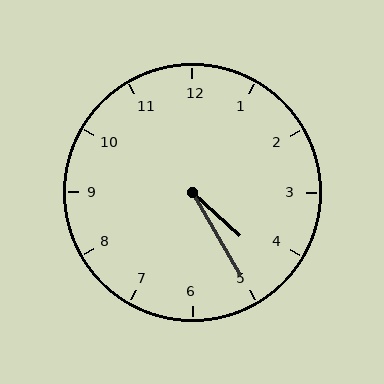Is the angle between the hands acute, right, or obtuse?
It is acute.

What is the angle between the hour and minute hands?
Approximately 18 degrees.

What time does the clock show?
4:25.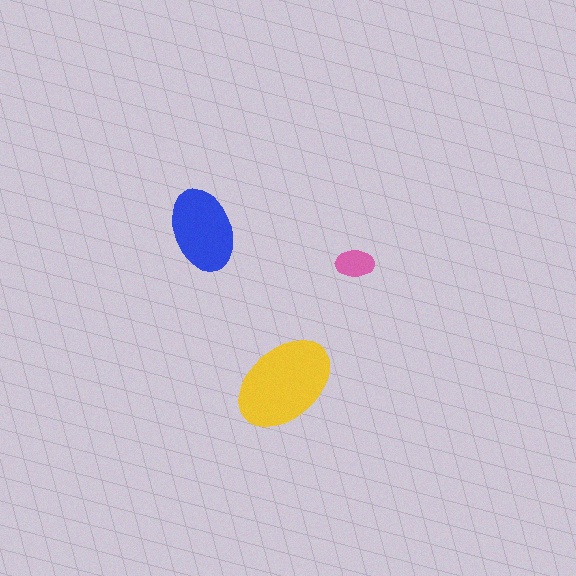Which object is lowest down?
The yellow ellipse is bottommost.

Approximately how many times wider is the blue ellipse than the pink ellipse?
About 2 times wider.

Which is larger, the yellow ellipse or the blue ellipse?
The yellow one.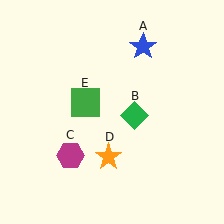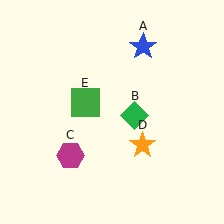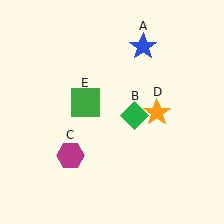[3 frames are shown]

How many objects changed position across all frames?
1 object changed position: orange star (object D).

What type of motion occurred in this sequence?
The orange star (object D) rotated counterclockwise around the center of the scene.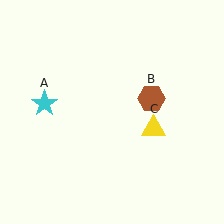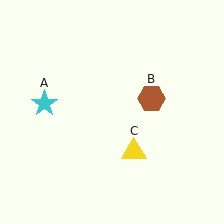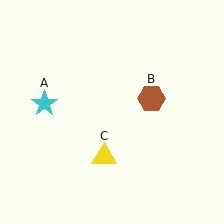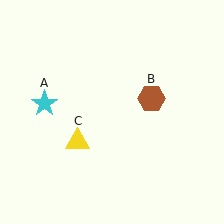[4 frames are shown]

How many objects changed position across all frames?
1 object changed position: yellow triangle (object C).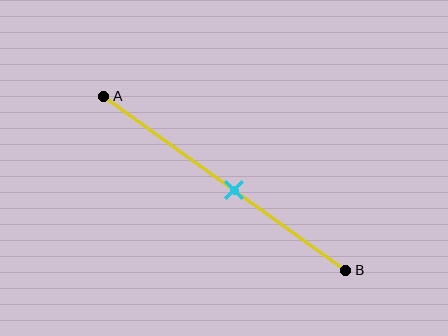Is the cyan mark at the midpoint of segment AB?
No, the mark is at about 55% from A, not at the 50% midpoint.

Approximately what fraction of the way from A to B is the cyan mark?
The cyan mark is approximately 55% of the way from A to B.